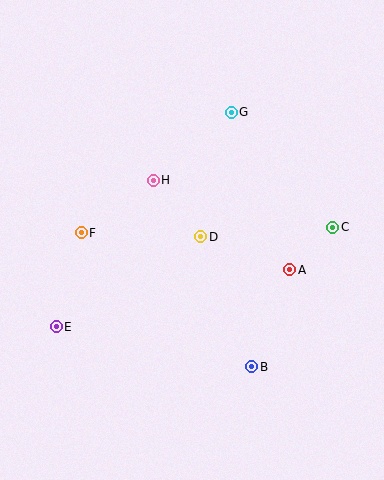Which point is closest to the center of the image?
Point D at (201, 237) is closest to the center.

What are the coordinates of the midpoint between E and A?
The midpoint between E and A is at (173, 298).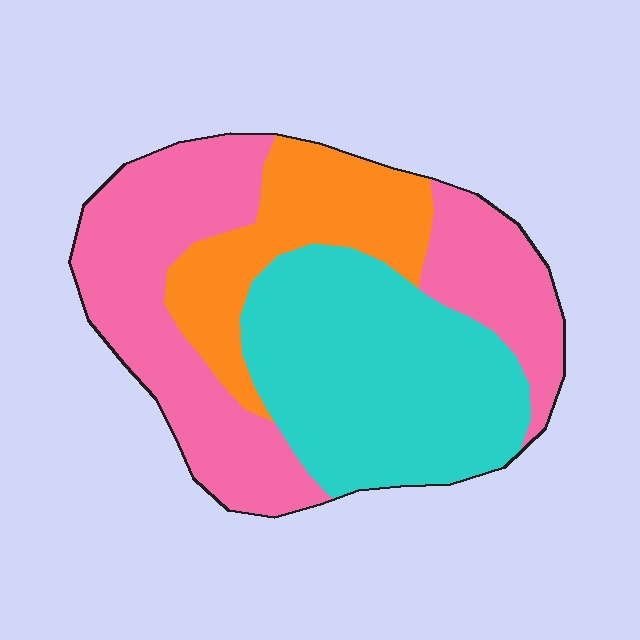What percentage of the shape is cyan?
Cyan covers around 35% of the shape.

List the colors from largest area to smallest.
From largest to smallest: pink, cyan, orange.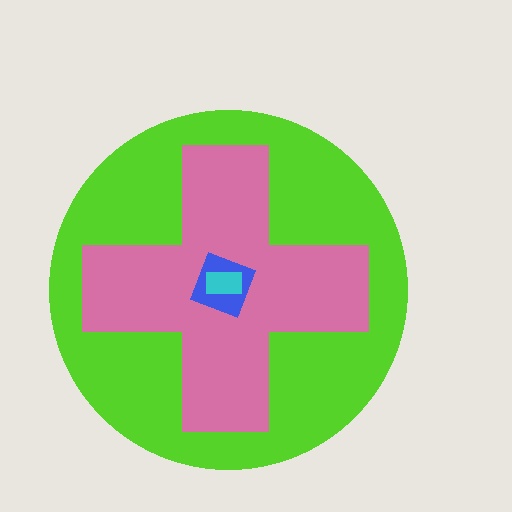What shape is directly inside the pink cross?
The blue square.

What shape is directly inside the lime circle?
The pink cross.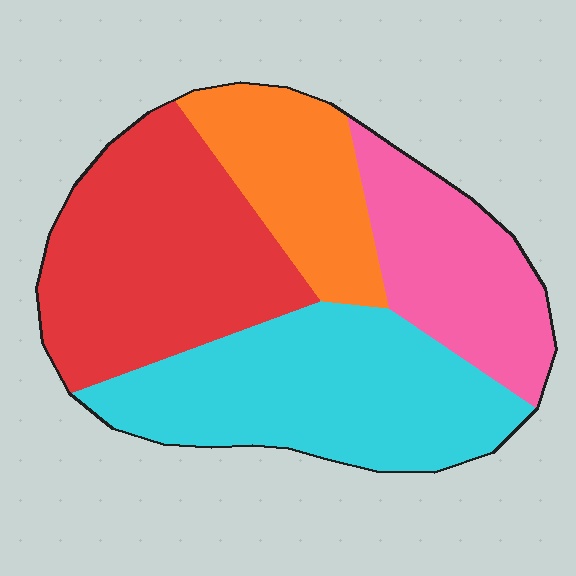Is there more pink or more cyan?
Cyan.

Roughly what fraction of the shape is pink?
Pink covers about 20% of the shape.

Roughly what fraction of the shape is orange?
Orange takes up less than a quarter of the shape.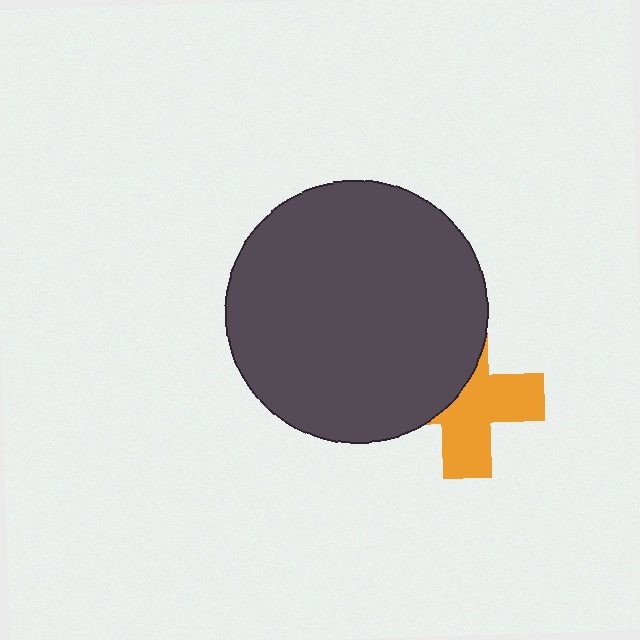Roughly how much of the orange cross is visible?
About half of it is visible (roughly 57%).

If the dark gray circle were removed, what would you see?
You would see the complete orange cross.